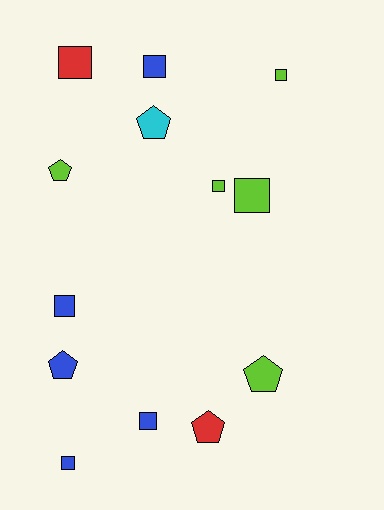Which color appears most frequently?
Lime, with 5 objects.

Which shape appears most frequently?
Square, with 8 objects.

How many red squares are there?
There is 1 red square.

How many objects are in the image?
There are 13 objects.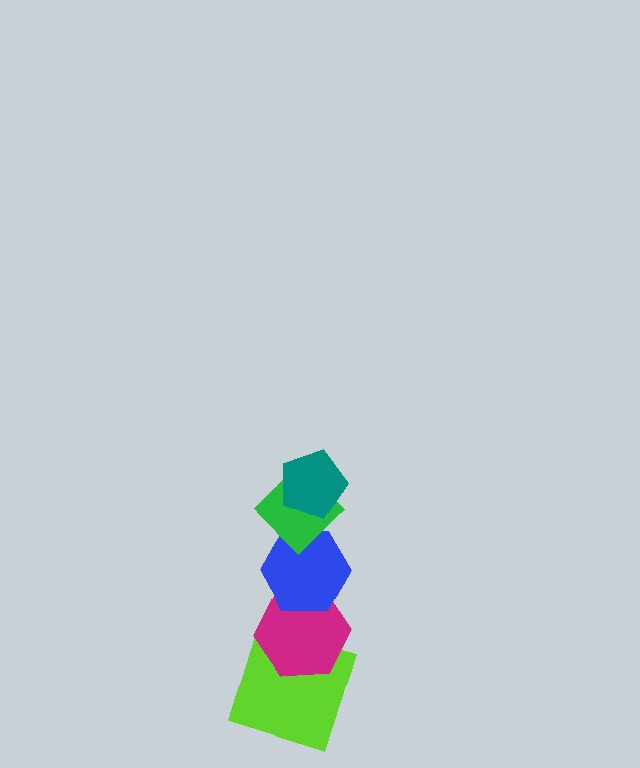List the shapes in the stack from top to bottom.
From top to bottom: the teal pentagon, the green diamond, the blue hexagon, the magenta hexagon, the lime square.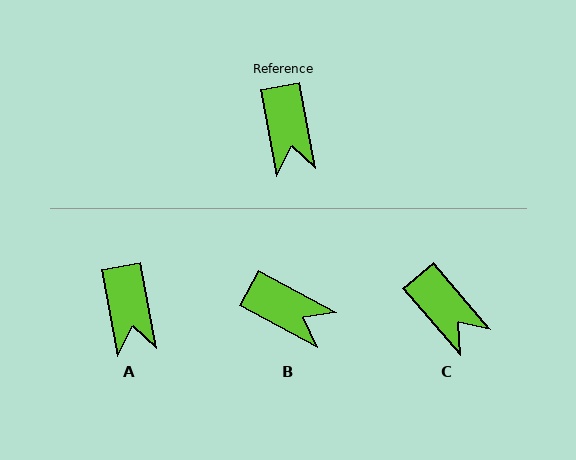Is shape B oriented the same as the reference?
No, it is off by about 51 degrees.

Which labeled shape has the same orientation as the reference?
A.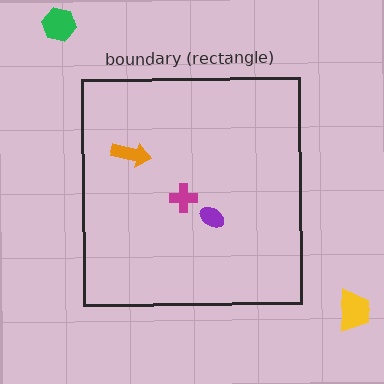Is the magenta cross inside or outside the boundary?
Inside.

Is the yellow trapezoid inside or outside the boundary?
Outside.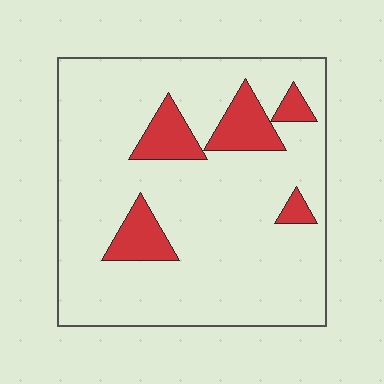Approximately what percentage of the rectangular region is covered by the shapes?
Approximately 15%.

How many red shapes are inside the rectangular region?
5.